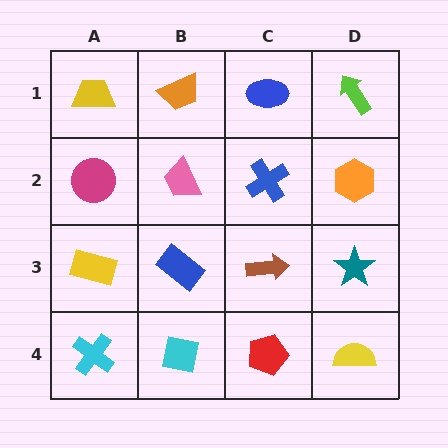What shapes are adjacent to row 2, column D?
A lime arrow (row 1, column D), a teal star (row 3, column D), a blue cross (row 2, column C).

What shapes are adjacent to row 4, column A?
A yellow rectangle (row 3, column A), a cyan square (row 4, column B).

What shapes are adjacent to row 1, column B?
A pink trapezoid (row 2, column B), a yellow trapezoid (row 1, column A), a blue ellipse (row 1, column C).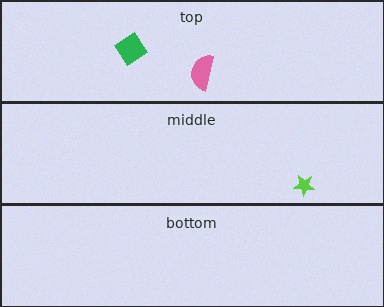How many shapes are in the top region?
2.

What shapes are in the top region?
The green diamond, the pink semicircle.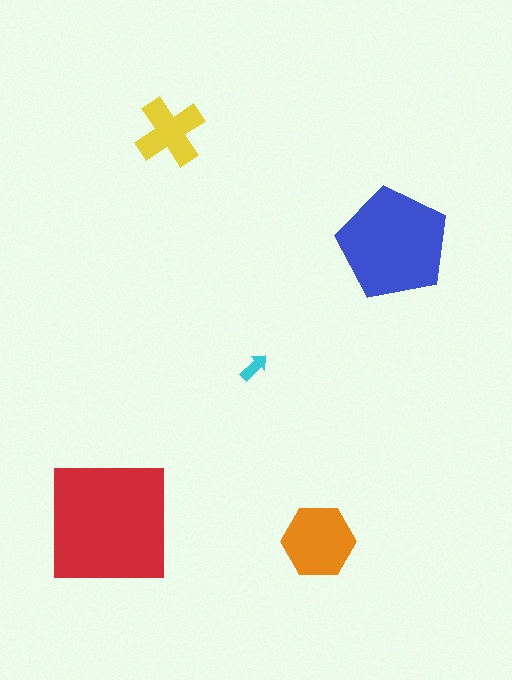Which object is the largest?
The red square.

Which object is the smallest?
The cyan arrow.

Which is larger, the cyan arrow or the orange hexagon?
The orange hexagon.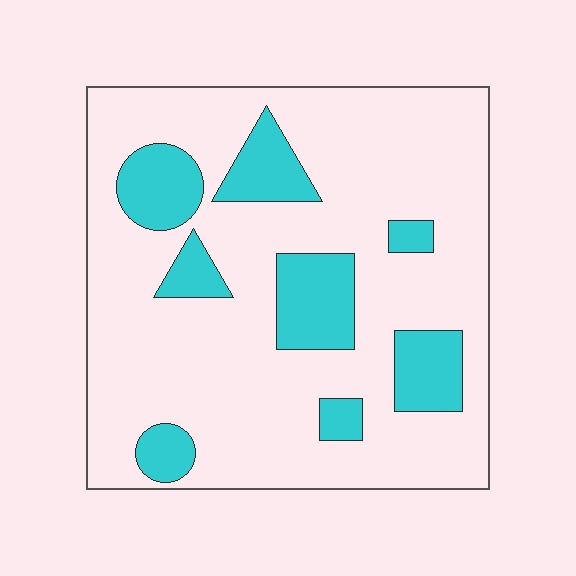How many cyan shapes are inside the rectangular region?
8.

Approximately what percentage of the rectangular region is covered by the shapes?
Approximately 20%.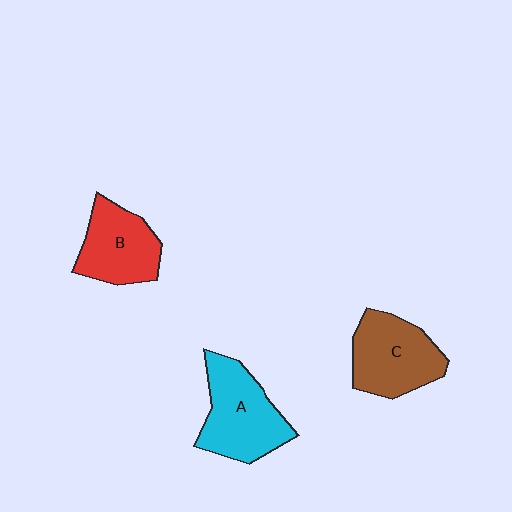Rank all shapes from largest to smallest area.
From largest to smallest: A (cyan), C (brown), B (red).